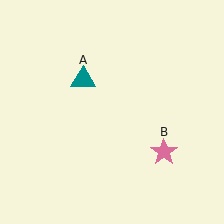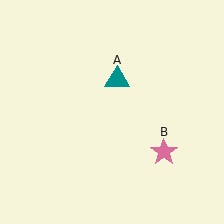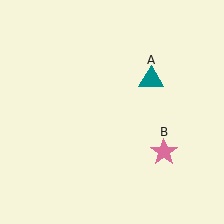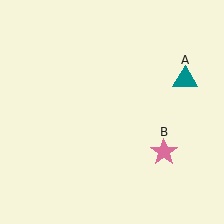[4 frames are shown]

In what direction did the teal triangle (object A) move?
The teal triangle (object A) moved right.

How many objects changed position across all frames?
1 object changed position: teal triangle (object A).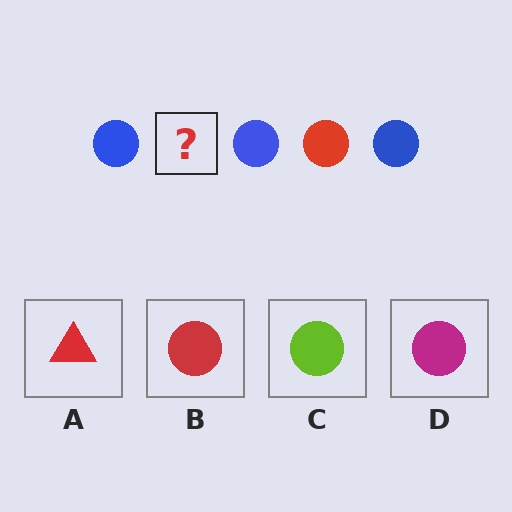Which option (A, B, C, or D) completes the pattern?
B.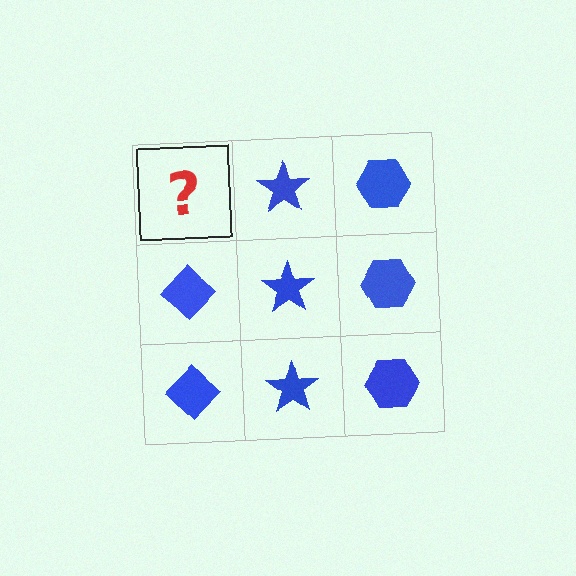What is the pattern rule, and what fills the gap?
The rule is that each column has a consistent shape. The gap should be filled with a blue diamond.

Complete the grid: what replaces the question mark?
The question mark should be replaced with a blue diamond.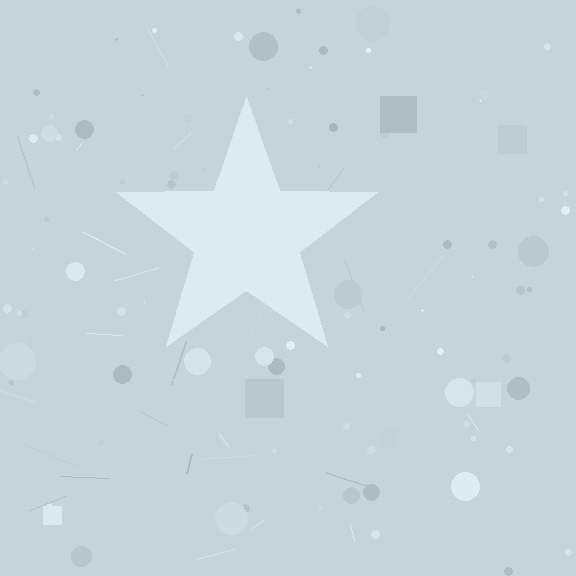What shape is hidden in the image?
A star is hidden in the image.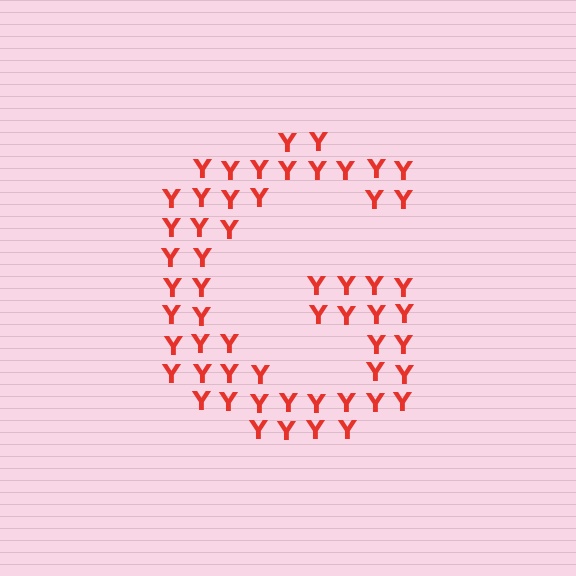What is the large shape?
The large shape is the letter G.